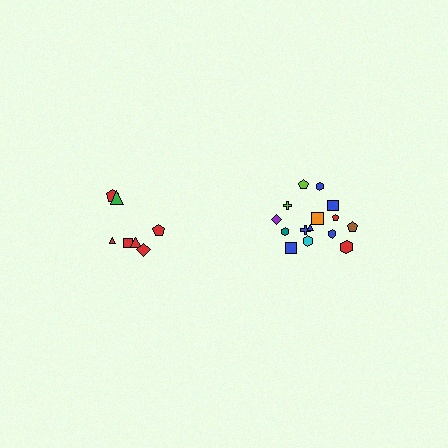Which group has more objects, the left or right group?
The right group.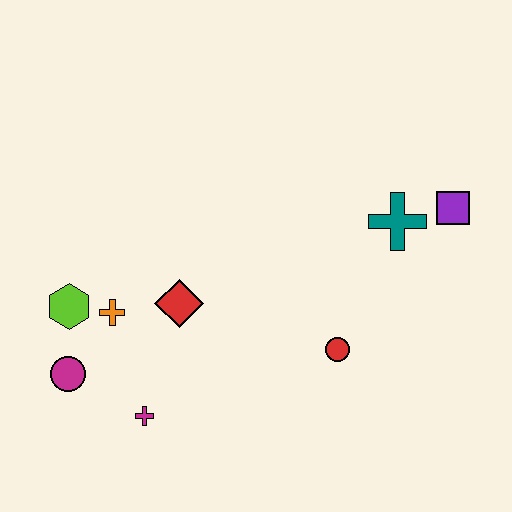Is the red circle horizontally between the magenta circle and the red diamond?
No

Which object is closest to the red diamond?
The orange cross is closest to the red diamond.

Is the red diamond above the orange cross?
Yes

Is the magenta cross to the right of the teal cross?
No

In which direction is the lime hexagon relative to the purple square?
The lime hexagon is to the left of the purple square.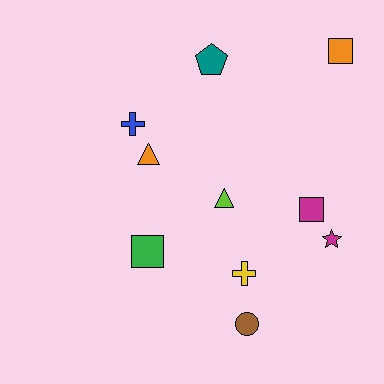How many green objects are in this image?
There is 1 green object.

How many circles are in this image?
There is 1 circle.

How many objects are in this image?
There are 10 objects.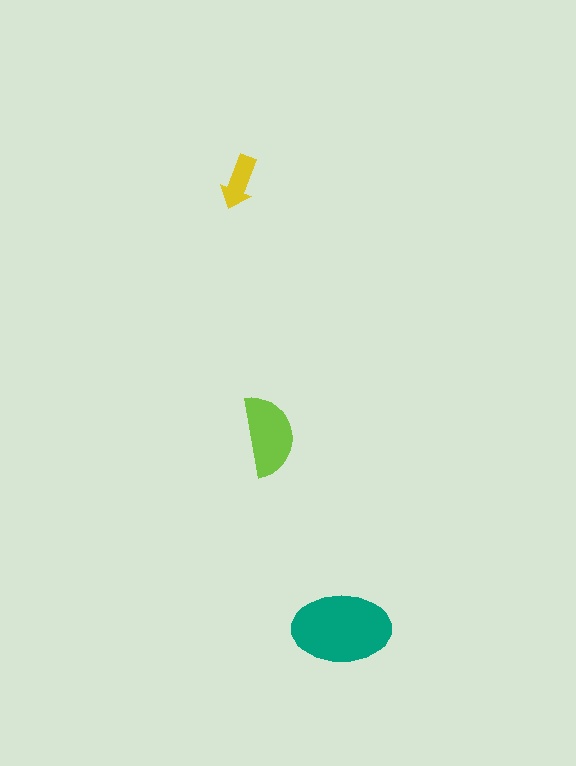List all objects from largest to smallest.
The teal ellipse, the lime semicircle, the yellow arrow.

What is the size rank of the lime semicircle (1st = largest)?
2nd.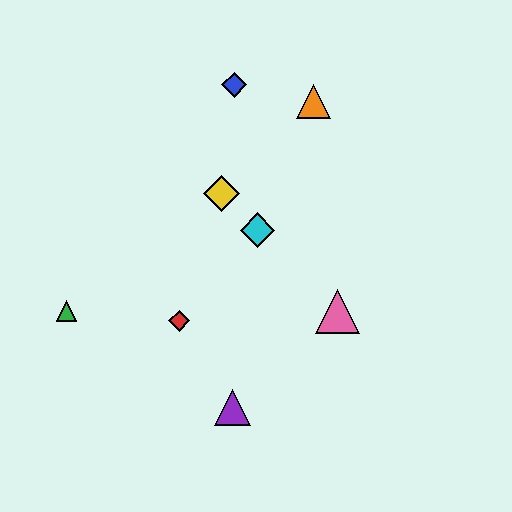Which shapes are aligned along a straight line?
The yellow diamond, the cyan diamond, the pink triangle are aligned along a straight line.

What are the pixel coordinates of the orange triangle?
The orange triangle is at (314, 101).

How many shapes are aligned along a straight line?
3 shapes (the yellow diamond, the cyan diamond, the pink triangle) are aligned along a straight line.